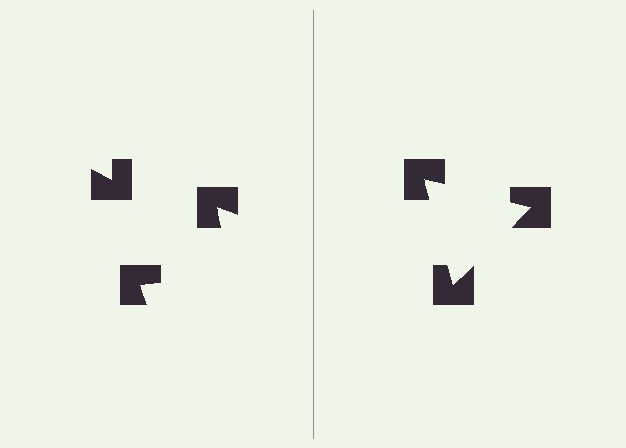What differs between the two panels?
The notched squares are positioned identically on both sides; only the wedge orientations differ. On the right they align to a triangle; on the left they are misaligned.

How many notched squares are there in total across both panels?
6 — 3 on each side.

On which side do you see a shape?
An illusory triangle appears on the right side. On the left side the wedge cuts are rotated, so no coherent shape forms.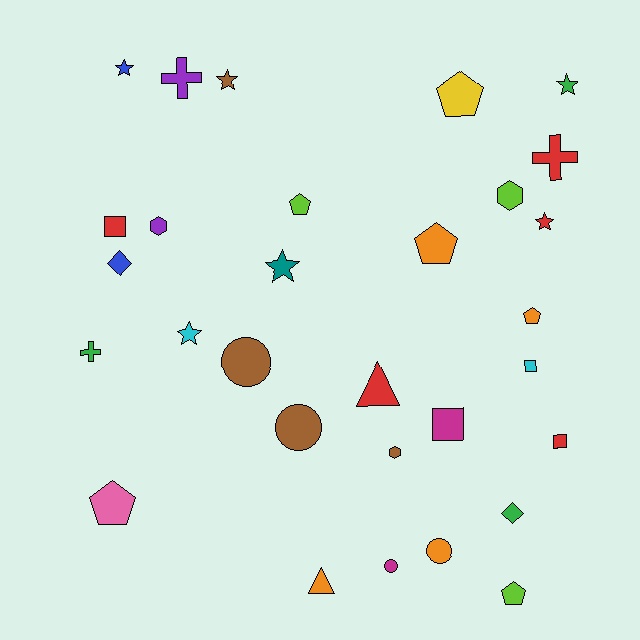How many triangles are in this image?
There are 2 triangles.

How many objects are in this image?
There are 30 objects.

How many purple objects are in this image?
There are 2 purple objects.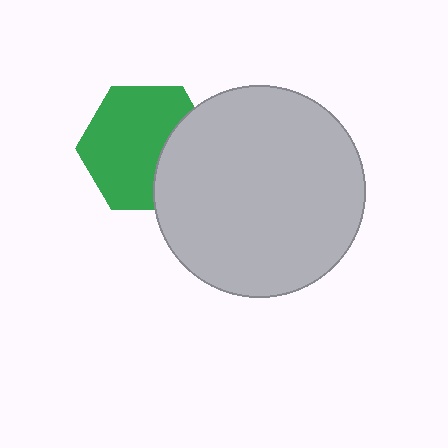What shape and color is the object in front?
The object in front is a light gray circle.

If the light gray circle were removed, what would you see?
You would see the complete green hexagon.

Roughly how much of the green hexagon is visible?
Most of it is visible (roughly 70%).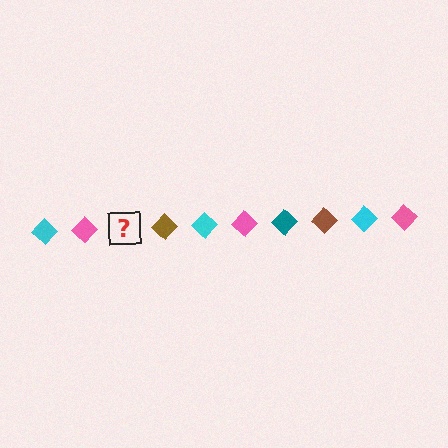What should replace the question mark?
The question mark should be replaced with a teal diamond.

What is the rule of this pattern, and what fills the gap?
The rule is that the pattern cycles through cyan, pink, teal, brown diamonds. The gap should be filled with a teal diamond.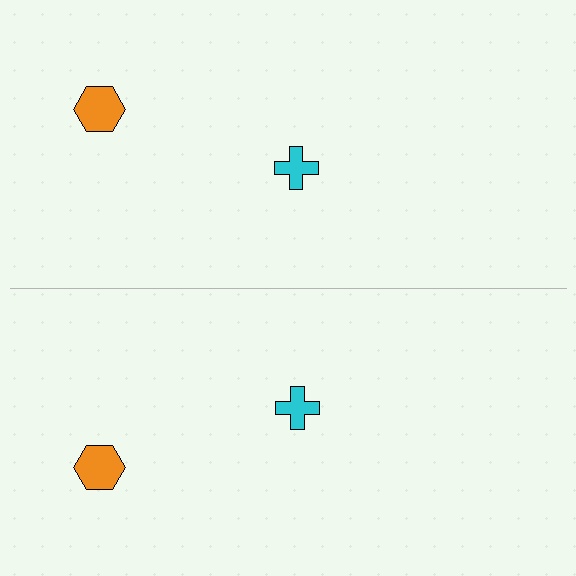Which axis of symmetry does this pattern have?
The pattern has a horizontal axis of symmetry running through the center of the image.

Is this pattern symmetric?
Yes, this pattern has bilateral (reflection) symmetry.